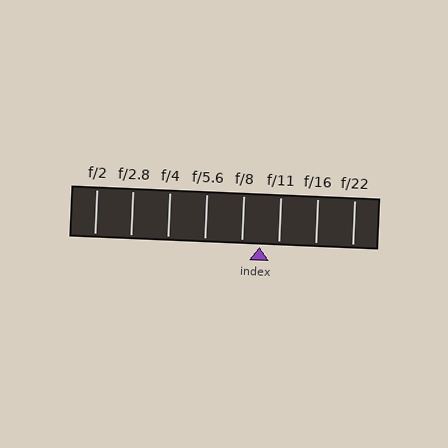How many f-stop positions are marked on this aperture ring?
There are 8 f-stop positions marked.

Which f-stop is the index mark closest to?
The index mark is closest to f/8.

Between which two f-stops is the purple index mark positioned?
The index mark is between f/8 and f/11.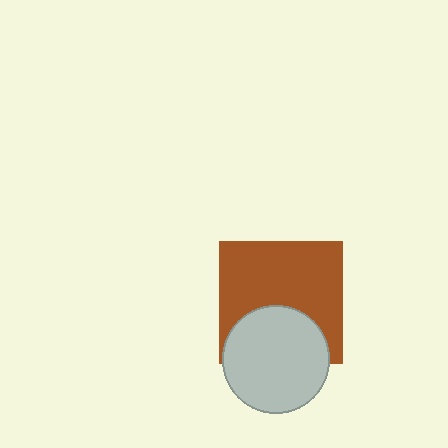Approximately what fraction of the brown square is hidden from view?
Roughly 33% of the brown square is hidden behind the light gray circle.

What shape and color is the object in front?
The object in front is a light gray circle.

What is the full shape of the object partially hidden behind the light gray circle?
The partially hidden object is a brown square.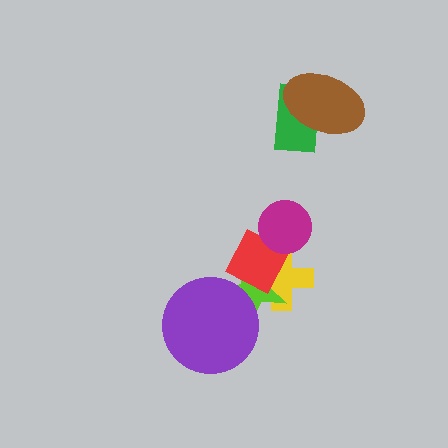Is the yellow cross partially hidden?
Yes, it is partially covered by another shape.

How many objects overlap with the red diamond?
3 objects overlap with the red diamond.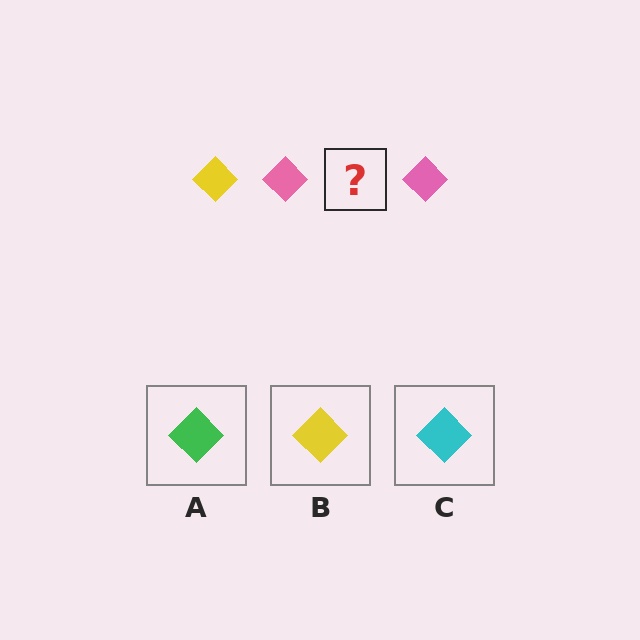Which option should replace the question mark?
Option B.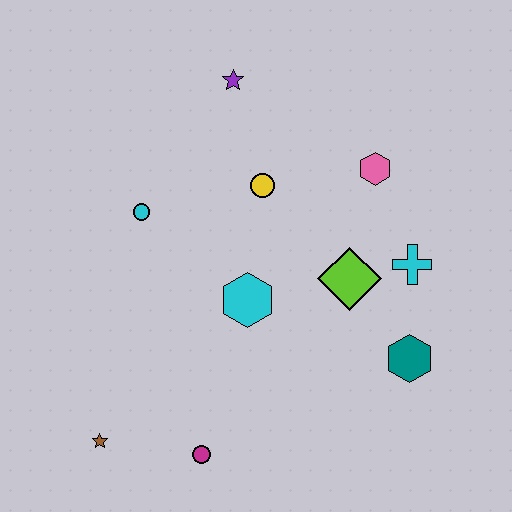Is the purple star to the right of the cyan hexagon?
No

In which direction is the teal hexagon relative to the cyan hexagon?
The teal hexagon is to the right of the cyan hexagon.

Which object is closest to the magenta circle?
The brown star is closest to the magenta circle.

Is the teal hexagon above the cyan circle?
No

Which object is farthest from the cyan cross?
The brown star is farthest from the cyan cross.